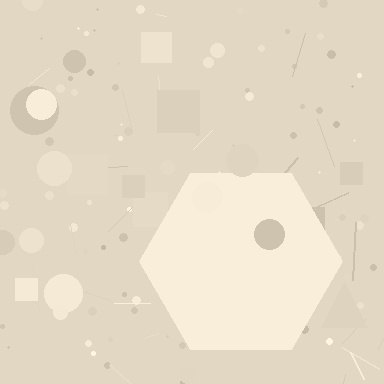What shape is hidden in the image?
A hexagon is hidden in the image.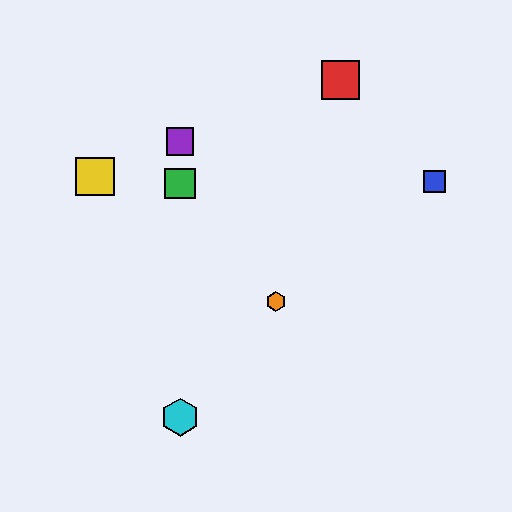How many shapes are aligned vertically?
3 shapes (the green square, the purple square, the cyan hexagon) are aligned vertically.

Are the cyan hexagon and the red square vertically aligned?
No, the cyan hexagon is at x≈180 and the red square is at x≈341.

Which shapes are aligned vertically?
The green square, the purple square, the cyan hexagon are aligned vertically.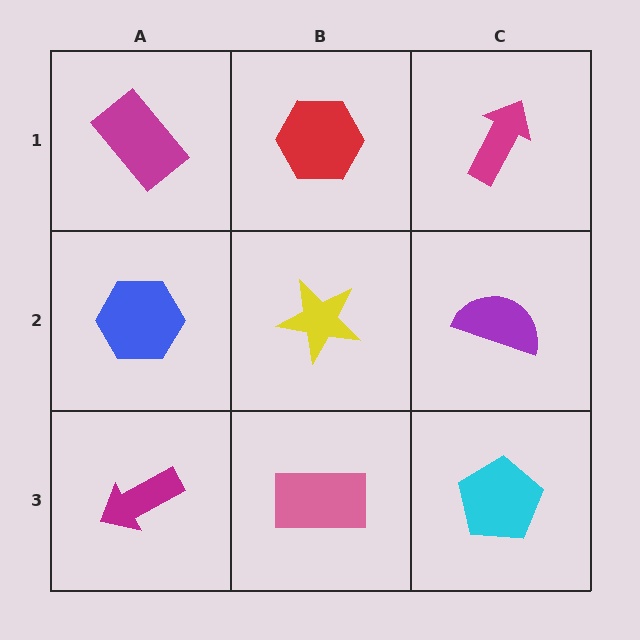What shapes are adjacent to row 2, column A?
A magenta rectangle (row 1, column A), a magenta arrow (row 3, column A), a yellow star (row 2, column B).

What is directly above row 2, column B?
A red hexagon.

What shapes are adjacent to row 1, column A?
A blue hexagon (row 2, column A), a red hexagon (row 1, column B).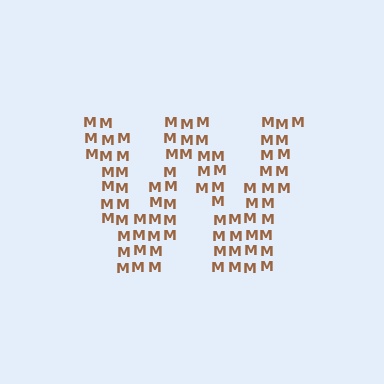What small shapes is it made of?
It is made of small letter M's.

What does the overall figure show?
The overall figure shows the letter W.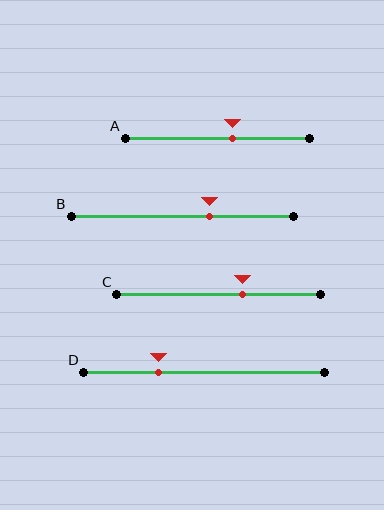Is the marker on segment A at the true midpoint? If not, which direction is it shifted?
No, the marker on segment A is shifted to the right by about 8% of the segment length.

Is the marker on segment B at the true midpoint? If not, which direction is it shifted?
No, the marker on segment B is shifted to the right by about 12% of the segment length.